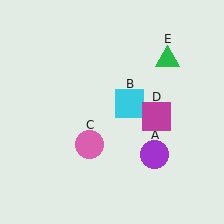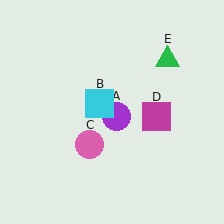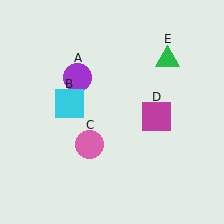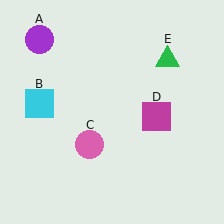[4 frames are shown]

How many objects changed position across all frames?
2 objects changed position: purple circle (object A), cyan square (object B).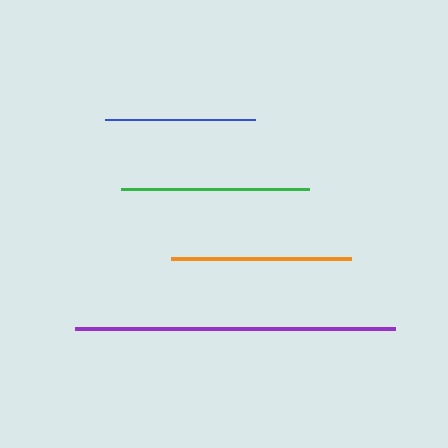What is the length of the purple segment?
The purple segment is approximately 320 pixels long.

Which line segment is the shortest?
The blue line is the shortest at approximately 150 pixels.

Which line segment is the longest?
The purple line is the longest at approximately 320 pixels.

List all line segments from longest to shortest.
From longest to shortest: purple, green, orange, blue.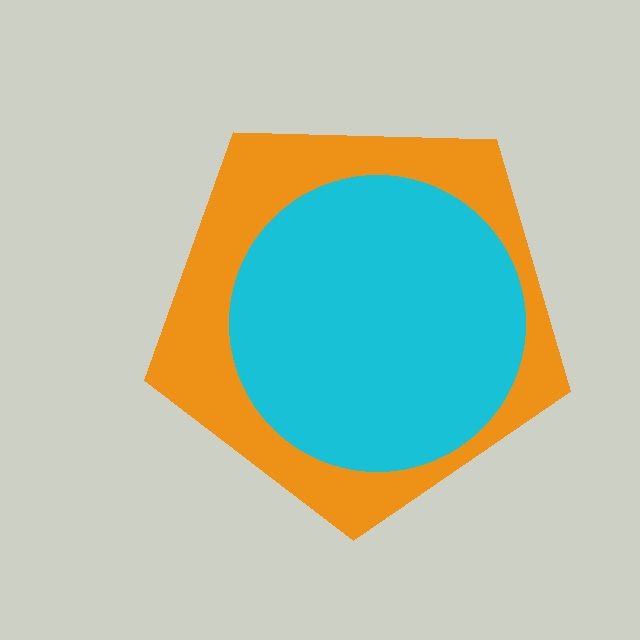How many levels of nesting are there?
2.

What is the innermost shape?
The cyan circle.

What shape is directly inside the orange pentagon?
The cyan circle.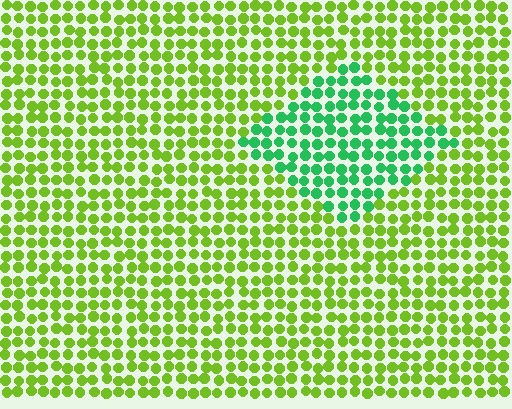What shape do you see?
I see a diamond.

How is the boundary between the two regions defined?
The boundary is defined purely by a slight shift in hue (about 51 degrees). Spacing, size, and orientation are identical on both sides.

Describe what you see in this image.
The image is filled with small lime elements in a uniform arrangement. A diamond-shaped region is visible where the elements are tinted to a slightly different hue, forming a subtle color boundary.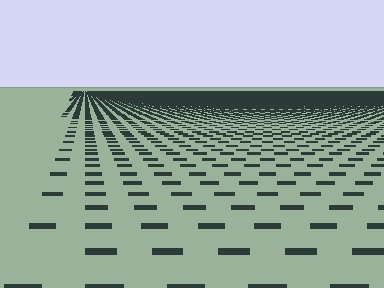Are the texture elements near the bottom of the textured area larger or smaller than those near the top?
Larger. Near the bottom, elements are closer to the viewer and appear at a bigger on-screen size.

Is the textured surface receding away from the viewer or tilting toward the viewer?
The surface is receding away from the viewer. Texture elements get smaller and denser toward the top.